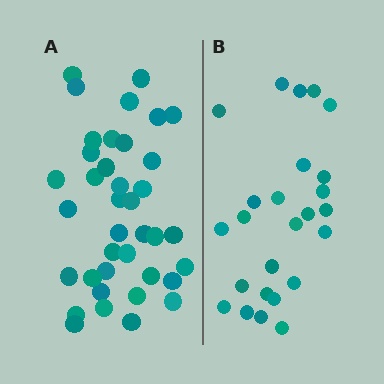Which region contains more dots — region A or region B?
Region A (the left region) has more dots.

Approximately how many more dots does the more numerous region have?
Region A has approximately 15 more dots than region B.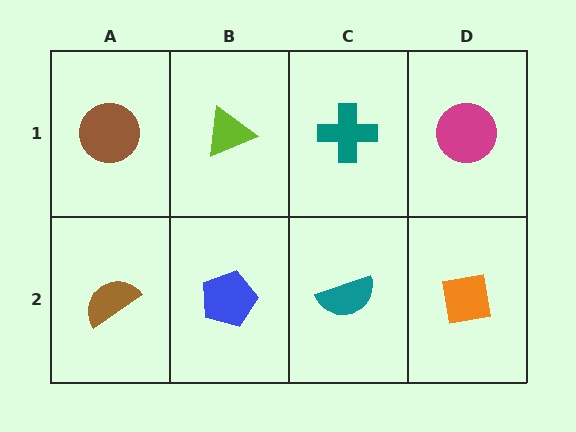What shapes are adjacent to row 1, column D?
An orange square (row 2, column D), a teal cross (row 1, column C).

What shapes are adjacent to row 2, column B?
A lime triangle (row 1, column B), a brown semicircle (row 2, column A), a teal semicircle (row 2, column C).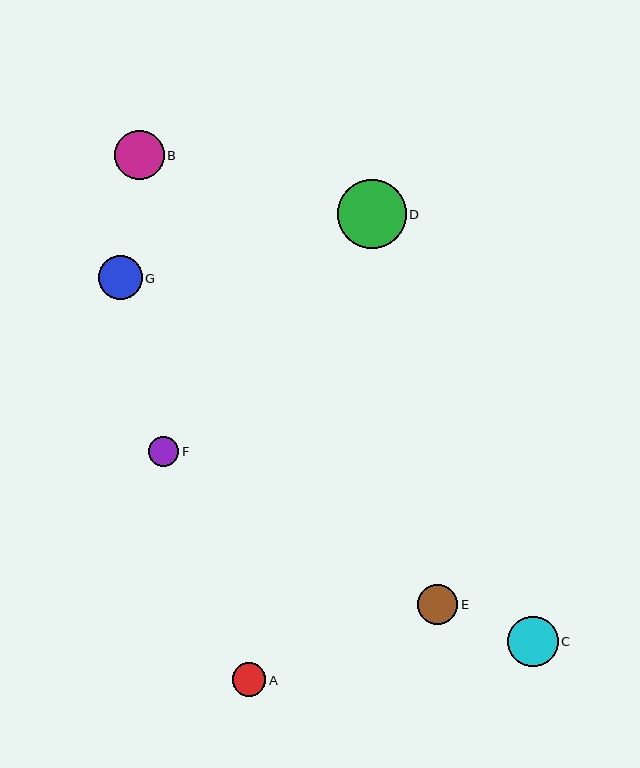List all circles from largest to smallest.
From largest to smallest: D, C, B, G, E, A, F.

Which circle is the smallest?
Circle F is the smallest with a size of approximately 31 pixels.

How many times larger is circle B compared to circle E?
Circle B is approximately 1.2 times the size of circle E.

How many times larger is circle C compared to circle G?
Circle C is approximately 1.1 times the size of circle G.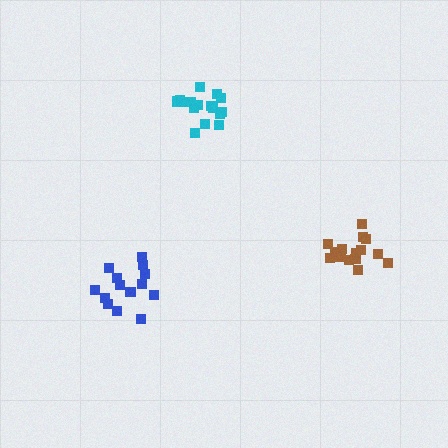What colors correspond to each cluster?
The clusters are colored: blue, cyan, brown.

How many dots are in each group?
Group 1: 14 dots, Group 2: 16 dots, Group 3: 16 dots (46 total).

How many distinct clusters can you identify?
There are 3 distinct clusters.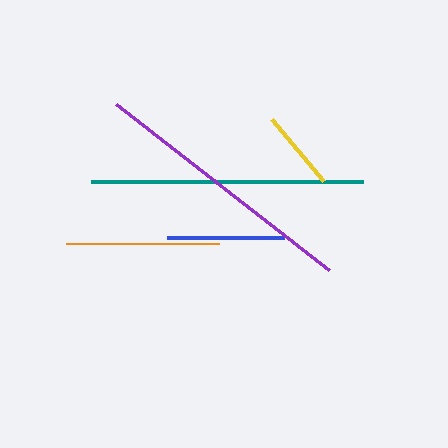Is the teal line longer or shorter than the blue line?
The teal line is longer than the blue line.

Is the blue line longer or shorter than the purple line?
The purple line is longer than the blue line.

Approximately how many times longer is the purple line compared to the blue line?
The purple line is approximately 2.3 times the length of the blue line.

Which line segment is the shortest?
The yellow line is the shortest at approximately 81 pixels.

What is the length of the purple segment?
The purple segment is approximately 270 pixels long.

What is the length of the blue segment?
The blue segment is approximately 117 pixels long.